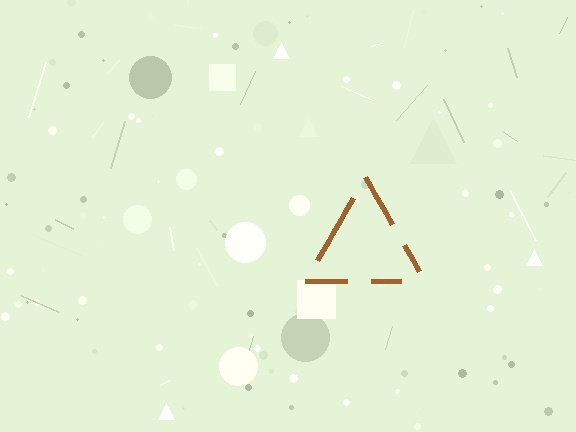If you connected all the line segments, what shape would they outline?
They would outline a triangle.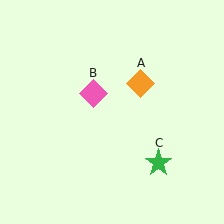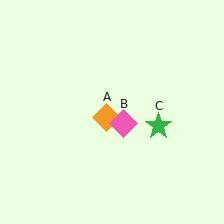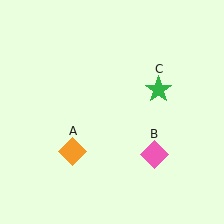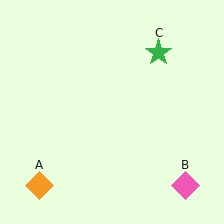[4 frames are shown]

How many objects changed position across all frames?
3 objects changed position: orange diamond (object A), pink diamond (object B), green star (object C).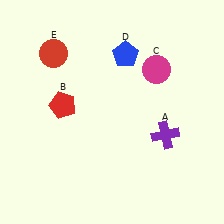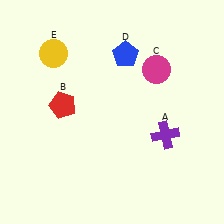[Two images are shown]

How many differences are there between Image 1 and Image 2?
There is 1 difference between the two images.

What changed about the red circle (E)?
In Image 1, E is red. In Image 2, it changed to yellow.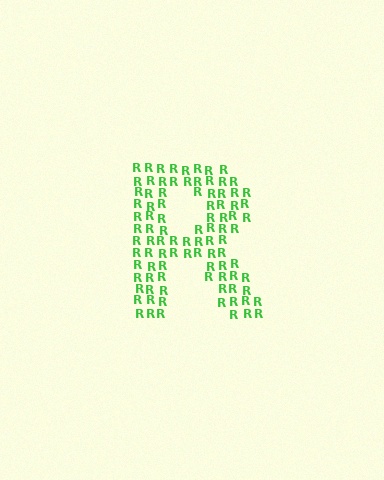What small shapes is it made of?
It is made of small letter R's.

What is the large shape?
The large shape is the letter R.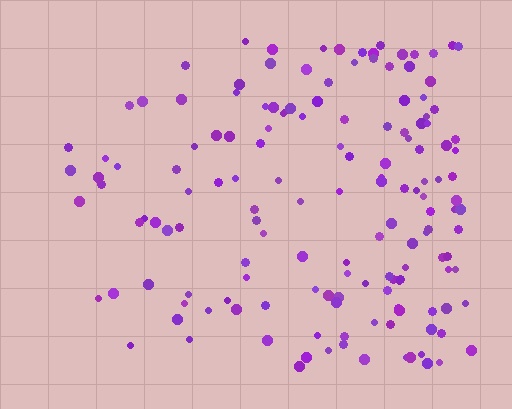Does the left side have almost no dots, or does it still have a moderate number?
Still a moderate number, just noticeably fewer than the right.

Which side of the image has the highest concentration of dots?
The right.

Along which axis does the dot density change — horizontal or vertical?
Horizontal.